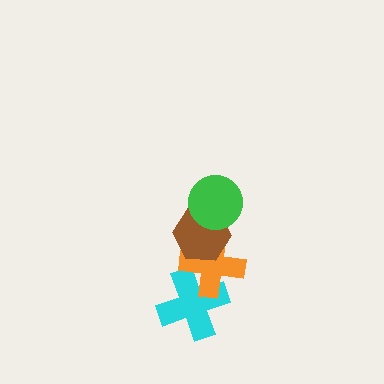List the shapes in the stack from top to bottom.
From top to bottom: the green circle, the brown hexagon, the orange cross, the cyan cross.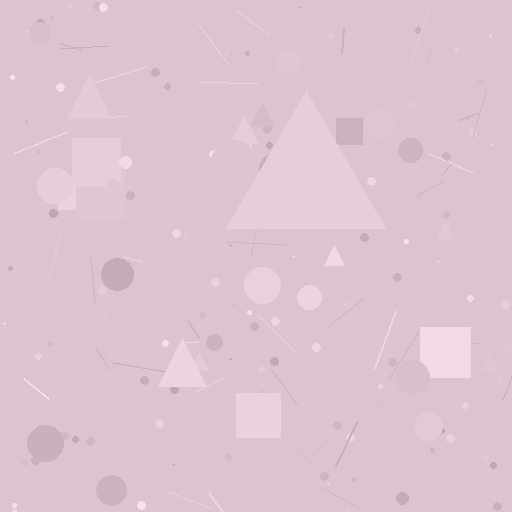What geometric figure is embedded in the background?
A triangle is embedded in the background.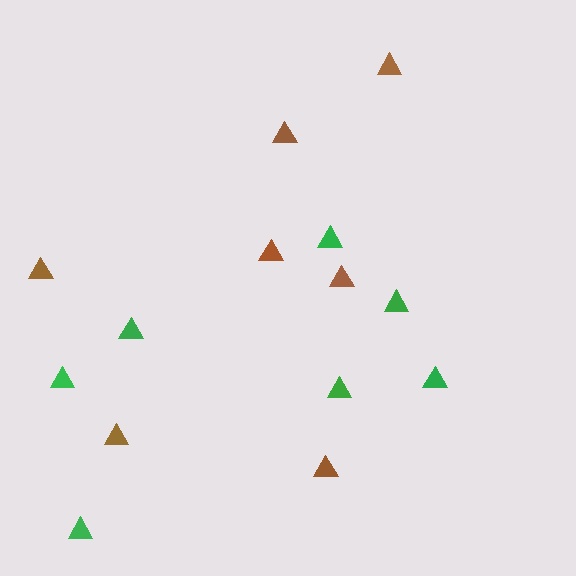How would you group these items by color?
There are 2 groups: one group of green triangles (7) and one group of brown triangles (7).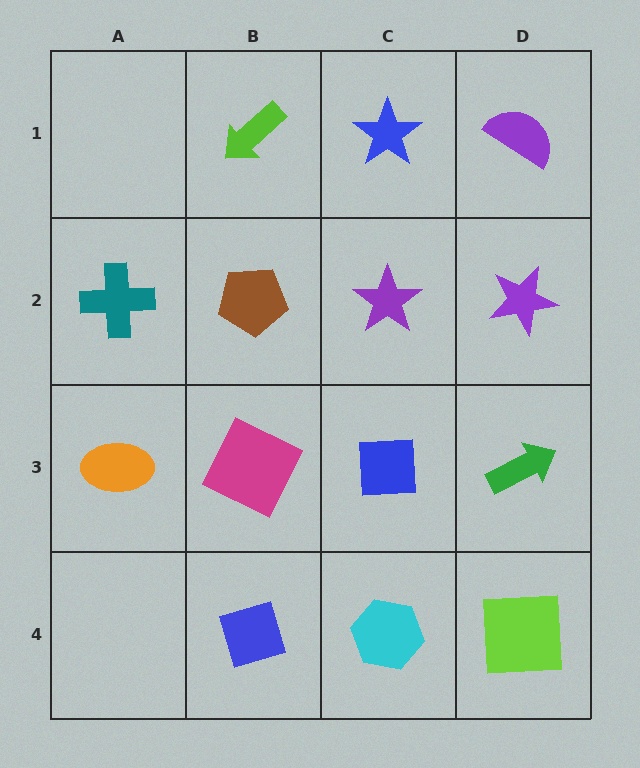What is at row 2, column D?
A purple star.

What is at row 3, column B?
A magenta square.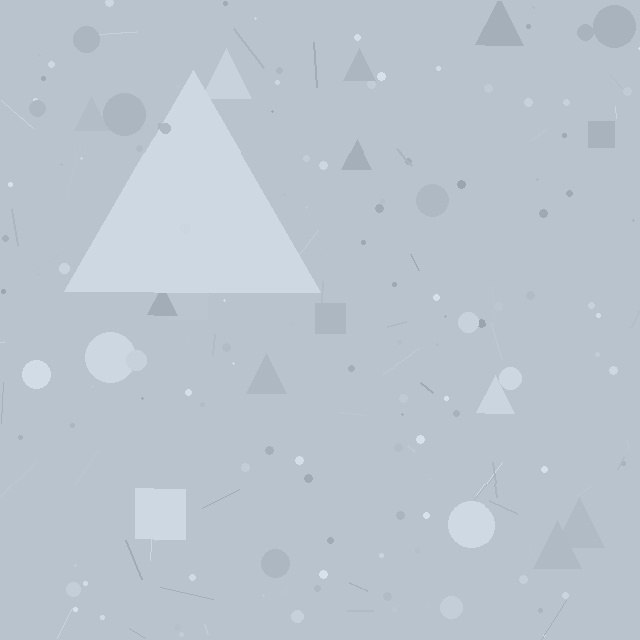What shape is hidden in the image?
A triangle is hidden in the image.